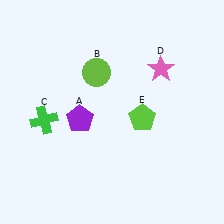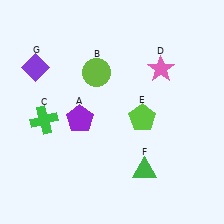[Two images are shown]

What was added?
A green triangle (F), a purple diamond (G) were added in Image 2.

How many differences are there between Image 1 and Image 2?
There are 2 differences between the two images.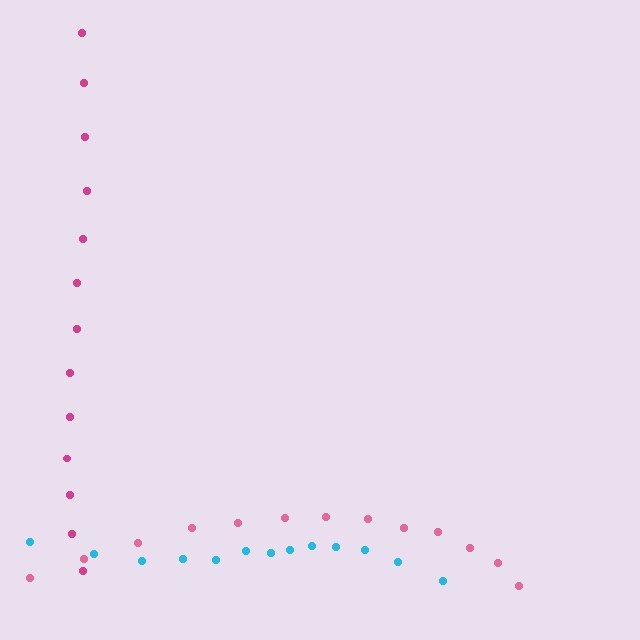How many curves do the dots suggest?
There are 3 distinct paths.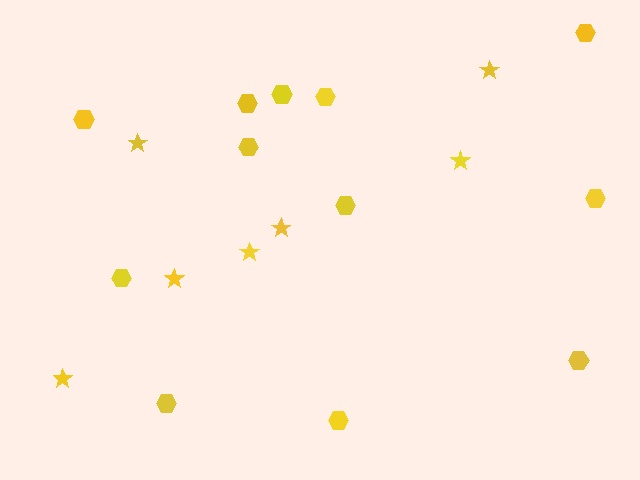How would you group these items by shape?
There are 2 groups: one group of stars (7) and one group of hexagons (12).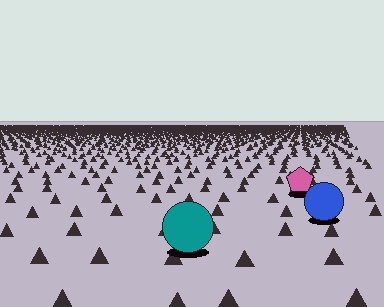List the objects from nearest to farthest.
From nearest to farthest: the teal circle, the blue circle, the pink pentagon.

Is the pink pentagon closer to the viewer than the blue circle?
No. The blue circle is closer — you can tell from the texture gradient: the ground texture is coarser near it.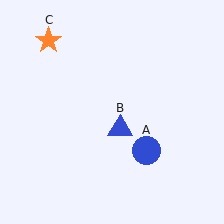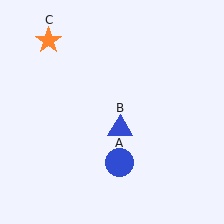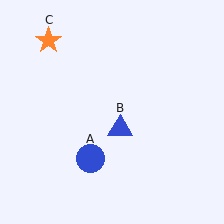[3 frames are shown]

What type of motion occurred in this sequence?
The blue circle (object A) rotated clockwise around the center of the scene.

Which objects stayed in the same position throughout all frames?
Blue triangle (object B) and orange star (object C) remained stationary.